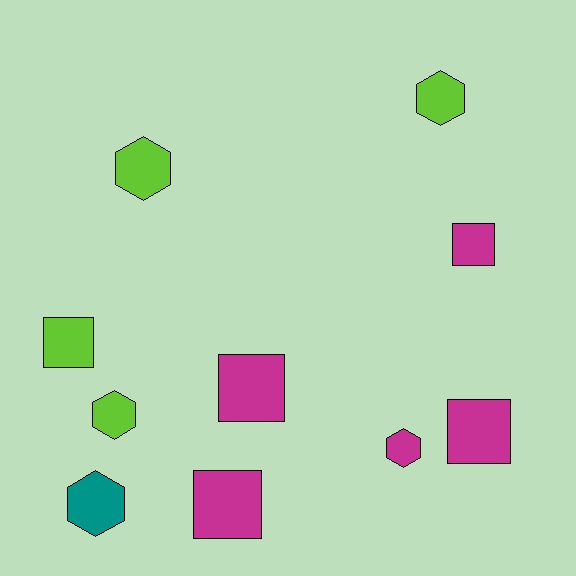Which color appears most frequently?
Magenta, with 5 objects.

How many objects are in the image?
There are 10 objects.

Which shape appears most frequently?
Hexagon, with 5 objects.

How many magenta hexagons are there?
There is 1 magenta hexagon.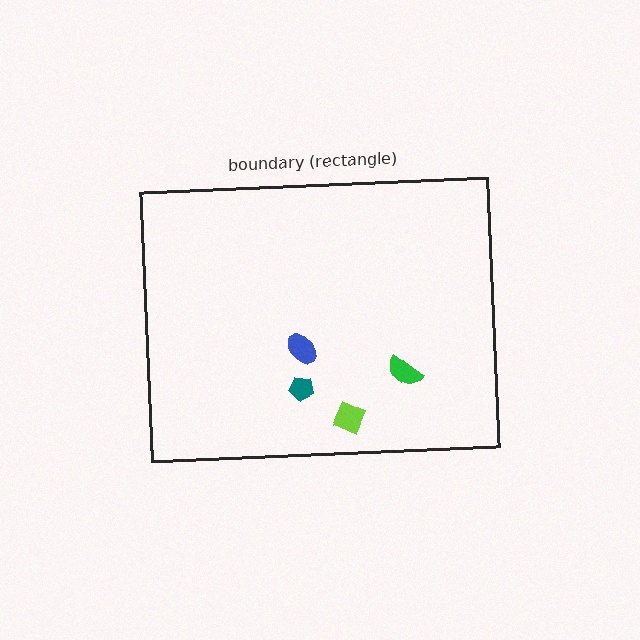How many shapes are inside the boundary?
4 inside, 0 outside.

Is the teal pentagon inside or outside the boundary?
Inside.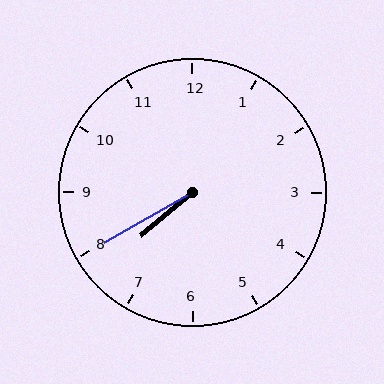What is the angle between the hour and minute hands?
Approximately 10 degrees.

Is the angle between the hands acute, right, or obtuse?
It is acute.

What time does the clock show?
7:40.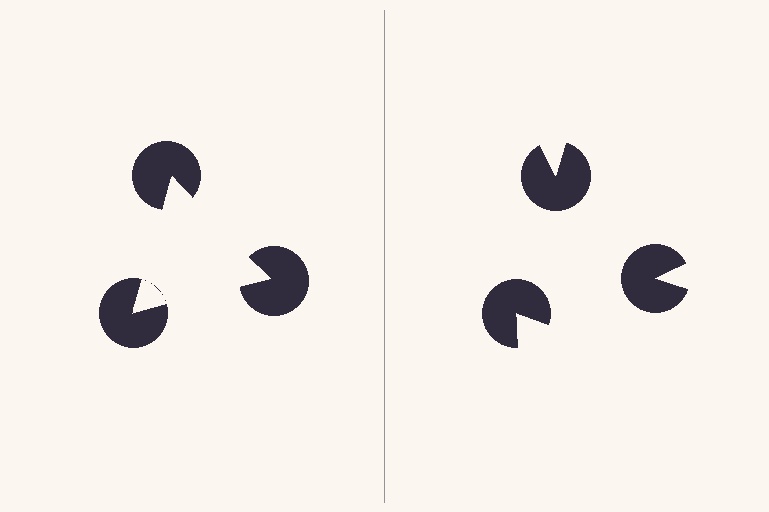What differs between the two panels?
The pac-man discs are positioned identically on both sides; only the wedge orientations differ. On the left they align to a triangle; on the right they are misaligned.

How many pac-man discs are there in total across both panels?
6 — 3 on each side.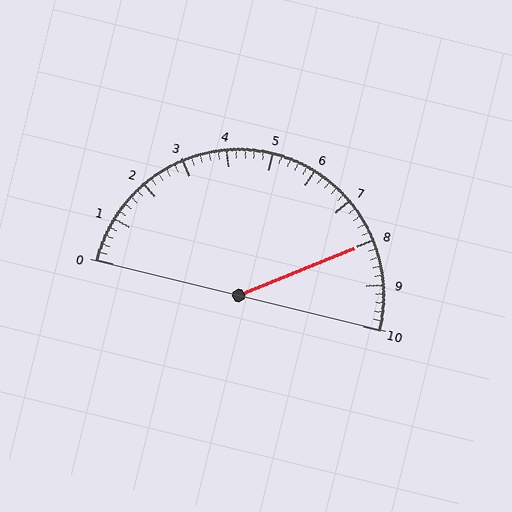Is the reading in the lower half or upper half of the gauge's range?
The reading is in the upper half of the range (0 to 10).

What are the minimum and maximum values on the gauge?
The gauge ranges from 0 to 10.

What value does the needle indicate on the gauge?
The needle indicates approximately 8.0.